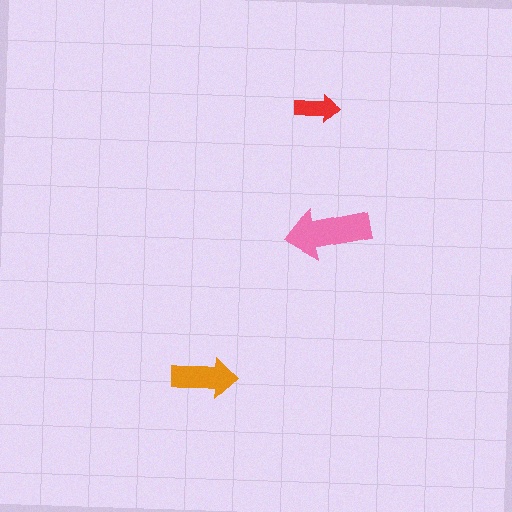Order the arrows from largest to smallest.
the pink one, the orange one, the red one.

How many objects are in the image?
There are 3 objects in the image.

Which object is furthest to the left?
The orange arrow is leftmost.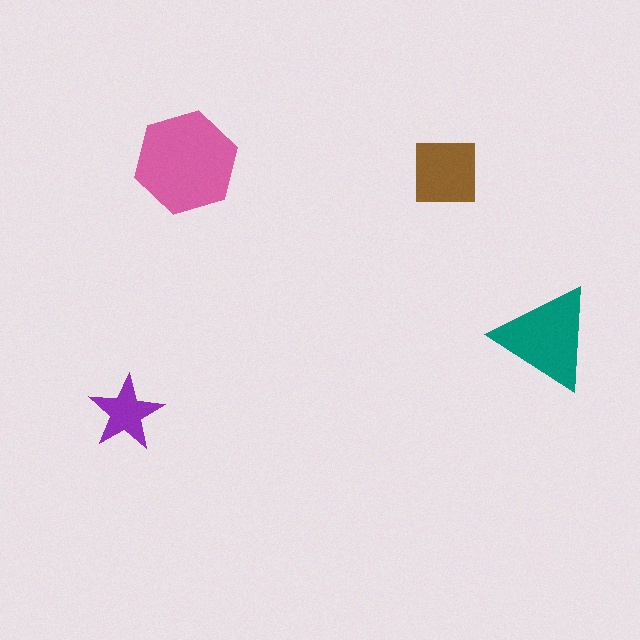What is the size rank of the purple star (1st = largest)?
4th.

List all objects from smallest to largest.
The purple star, the brown square, the teal triangle, the pink hexagon.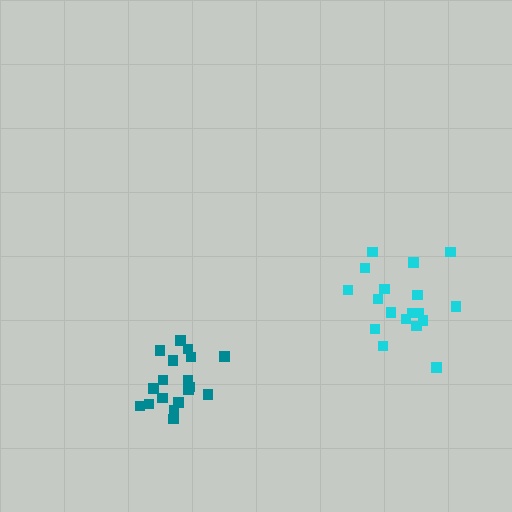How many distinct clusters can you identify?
There are 2 distinct clusters.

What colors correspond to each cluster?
The clusters are colored: cyan, teal.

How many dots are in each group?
Group 1: 18 dots, Group 2: 18 dots (36 total).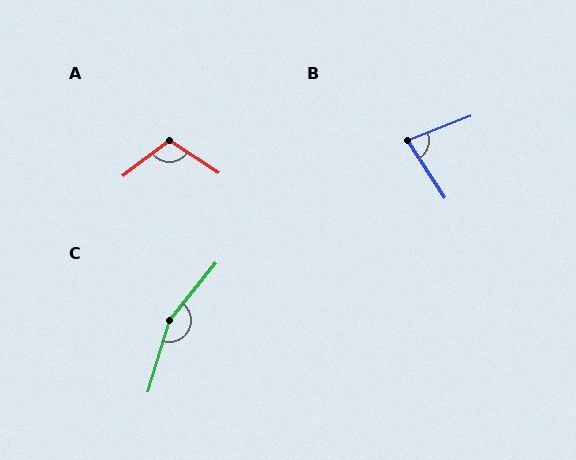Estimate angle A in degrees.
Approximately 109 degrees.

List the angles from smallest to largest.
B (78°), A (109°), C (157°).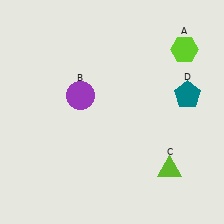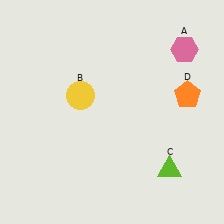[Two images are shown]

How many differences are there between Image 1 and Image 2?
There are 3 differences between the two images.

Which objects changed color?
A changed from lime to pink. B changed from purple to yellow. D changed from teal to orange.